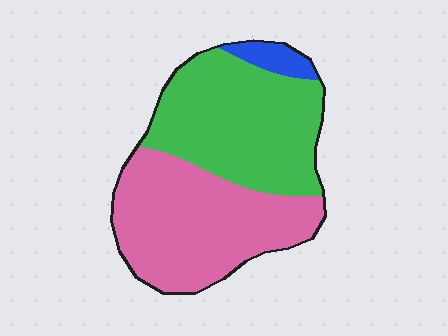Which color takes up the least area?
Blue, at roughly 5%.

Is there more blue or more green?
Green.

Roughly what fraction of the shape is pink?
Pink takes up about one half (1/2) of the shape.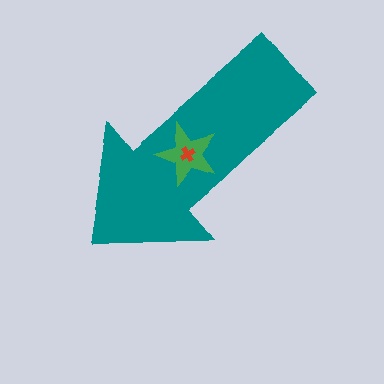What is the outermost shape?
The teal arrow.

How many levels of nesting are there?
3.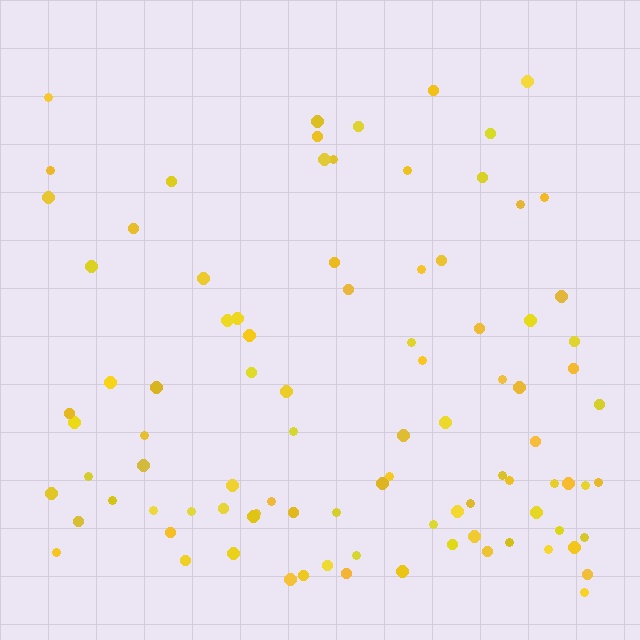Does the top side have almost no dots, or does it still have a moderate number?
Still a moderate number, just noticeably fewer than the bottom.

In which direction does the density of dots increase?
From top to bottom, with the bottom side densest.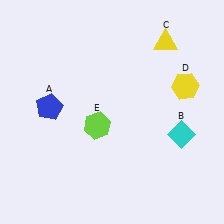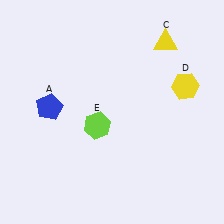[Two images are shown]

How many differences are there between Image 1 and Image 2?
There is 1 difference between the two images.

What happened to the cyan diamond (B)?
The cyan diamond (B) was removed in Image 2. It was in the bottom-right area of Image 1.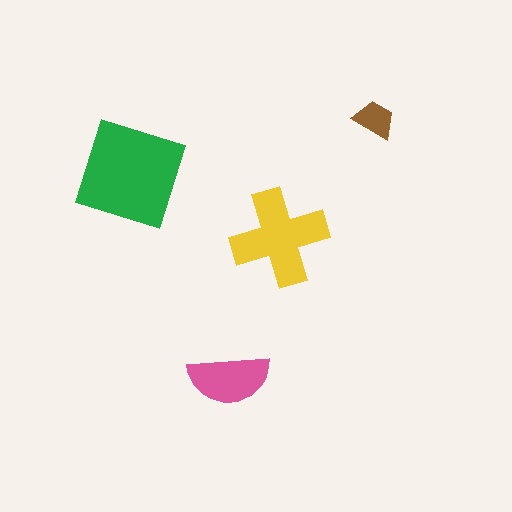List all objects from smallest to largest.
The brown trapezoid, the pink semicircle, the yellow cross, the green square.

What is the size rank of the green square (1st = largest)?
1st.